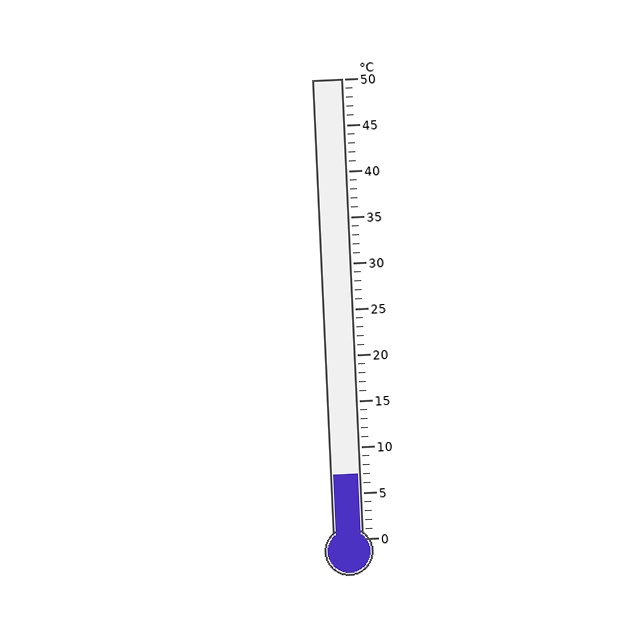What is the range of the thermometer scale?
The thermometer scale ranges from 0°C to 50°C.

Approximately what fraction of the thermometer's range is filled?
The thermometer is filled to approximately 15% of its range.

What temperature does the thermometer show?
The thermometer shows approximately 7°C.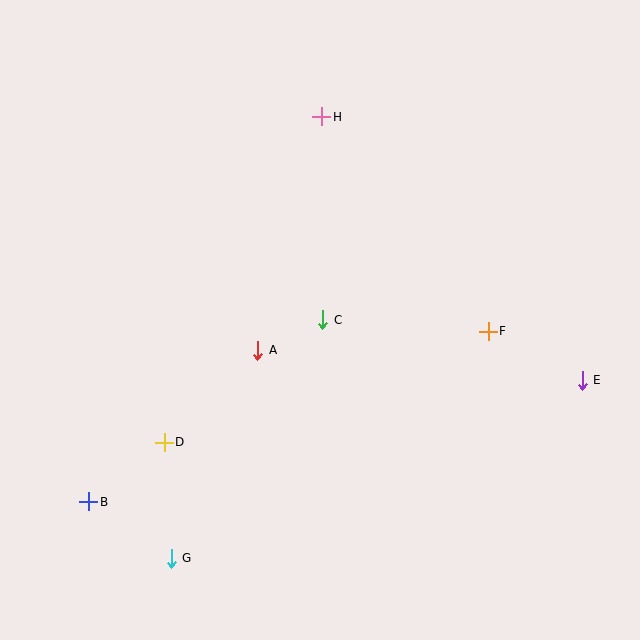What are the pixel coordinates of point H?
Point H is at (322, 117).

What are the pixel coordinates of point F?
Point F is at (488, 331).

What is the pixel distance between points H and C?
The distance between H and C is 203 pixels.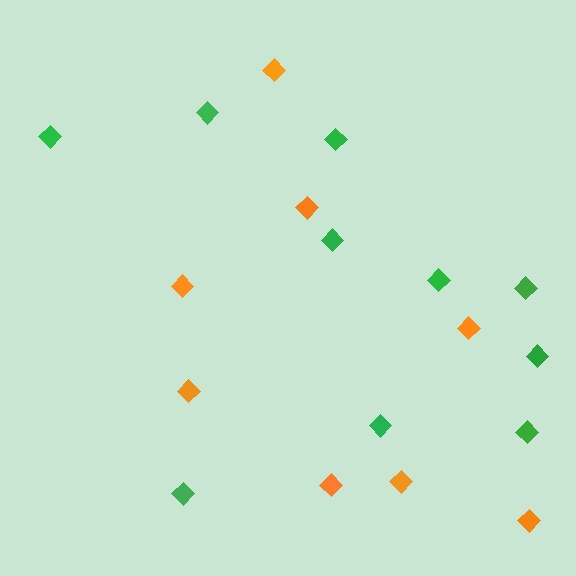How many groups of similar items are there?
There are 2 groups: one group of orange diamonds (8) and one group of green diamonds (10).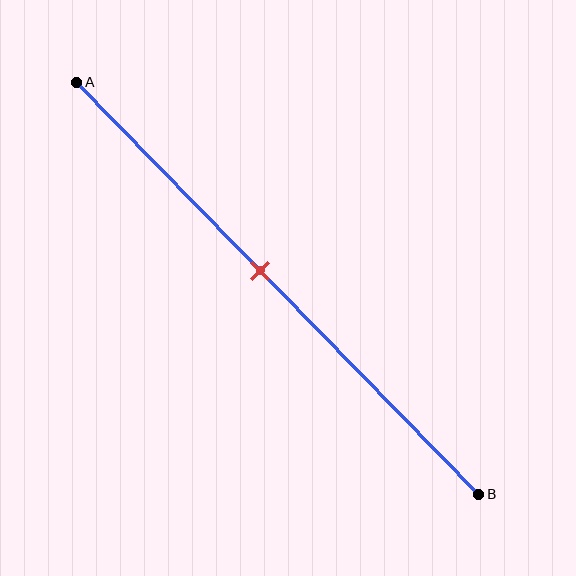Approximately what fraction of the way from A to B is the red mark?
The red mark is approximately 45% of the way from A to B.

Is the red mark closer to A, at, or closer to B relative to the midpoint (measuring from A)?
The red mark is closer to point A than the midpoint of segment AB.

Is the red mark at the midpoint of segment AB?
No, the mark is at about 45% from A, not at the 50% midpoint.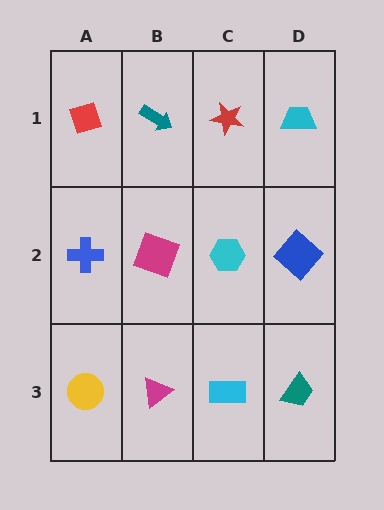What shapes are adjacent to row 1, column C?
A cyan hexagon (row 2, column C), a teal arrow (row 1, column B), a cyan trapezoid (row 1, column D).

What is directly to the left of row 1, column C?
A teal arrow.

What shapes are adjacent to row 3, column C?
A cyan hexagon (row 2, column C), a magenta triangle (row 3, column B), a teal trapezoid (row 3, column D).